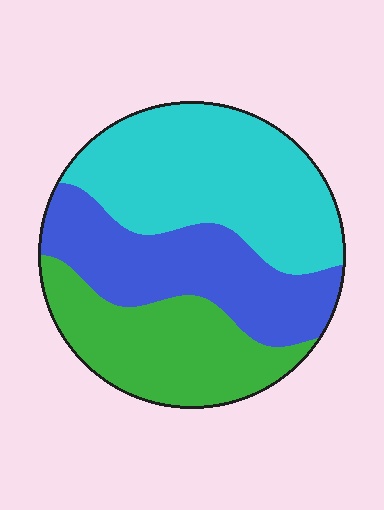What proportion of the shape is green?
Green takes up between a quarter and a half of the shape.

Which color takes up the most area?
Cyan, at roughly 40%.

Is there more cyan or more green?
Cyan.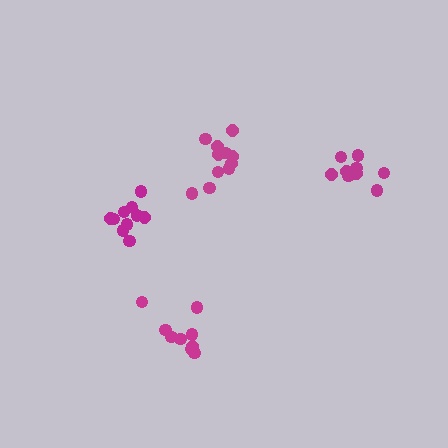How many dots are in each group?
Group 1: 11 dots, Group 2: 10 dots, Group 3: 9 dots, Group 4: 10 dots (40 total).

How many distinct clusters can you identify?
There are 4 distinct clusters.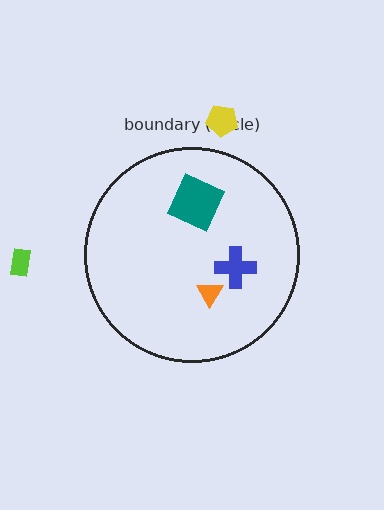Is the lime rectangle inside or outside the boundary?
Outside.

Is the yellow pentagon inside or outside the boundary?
Outside.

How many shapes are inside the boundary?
3 inside, 2 outside.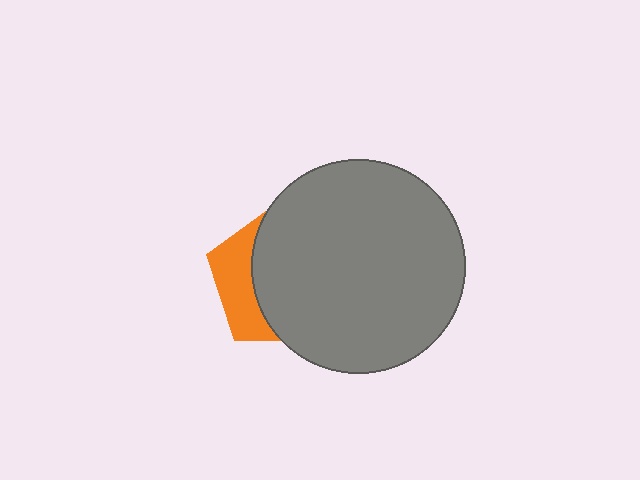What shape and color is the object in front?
The object in front is a gray circle.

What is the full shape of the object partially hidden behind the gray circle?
The partially hidden object is an orange pentagon.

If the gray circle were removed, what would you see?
You would see the complete orange pentagon.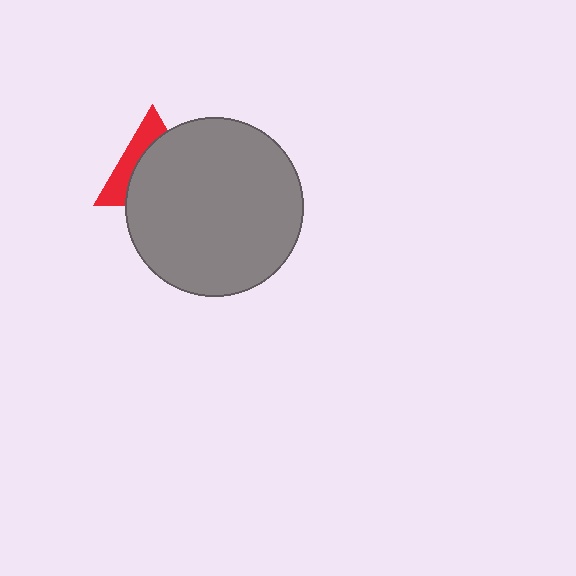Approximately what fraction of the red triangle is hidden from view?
Roughly 64% of the red triangle is hidden behind the gray circle.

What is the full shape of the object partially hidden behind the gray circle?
The partially hidden object is a red triangle.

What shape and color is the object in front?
The object in front is a gray circle.